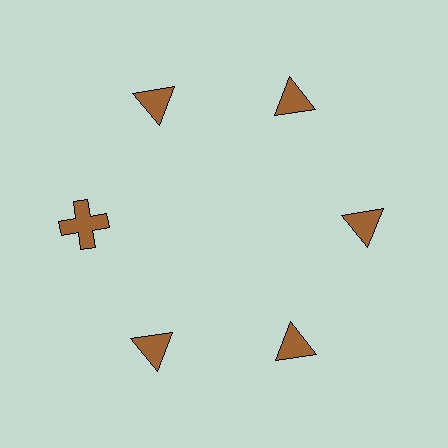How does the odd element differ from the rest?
It has a different shape: cross instead of triangle.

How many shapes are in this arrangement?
There are 6 shapes arranged in a ring pattern.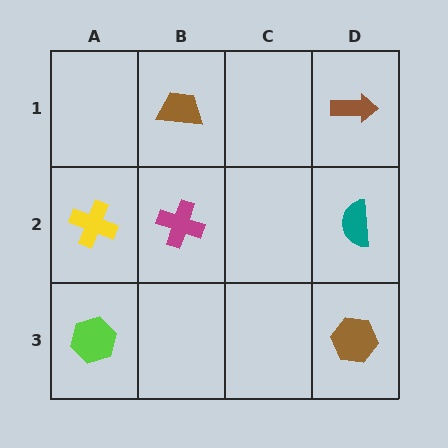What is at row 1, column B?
A brown trapezoid.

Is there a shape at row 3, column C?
No, that cell is empty.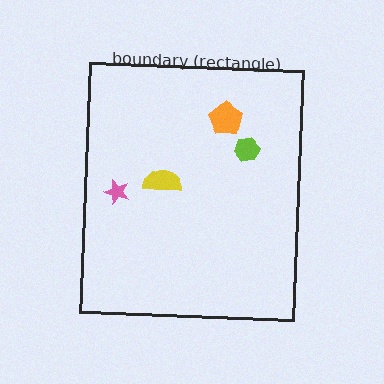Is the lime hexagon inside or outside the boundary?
Inside.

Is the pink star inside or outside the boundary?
Inside.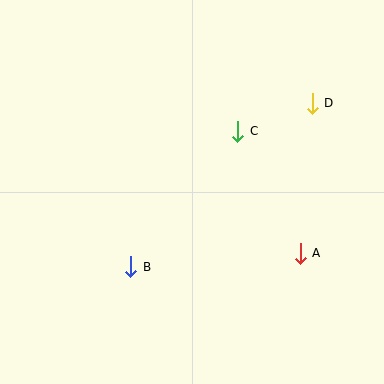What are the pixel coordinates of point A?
Point A is at (300, 253).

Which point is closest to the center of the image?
Point C at (238, 131) is closest to the center.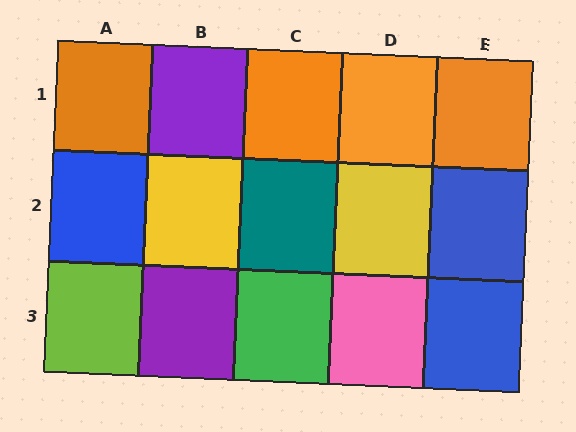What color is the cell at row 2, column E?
Blue.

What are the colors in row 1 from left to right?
Orange, purple, orange, orange, orange.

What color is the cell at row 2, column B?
Yellow.